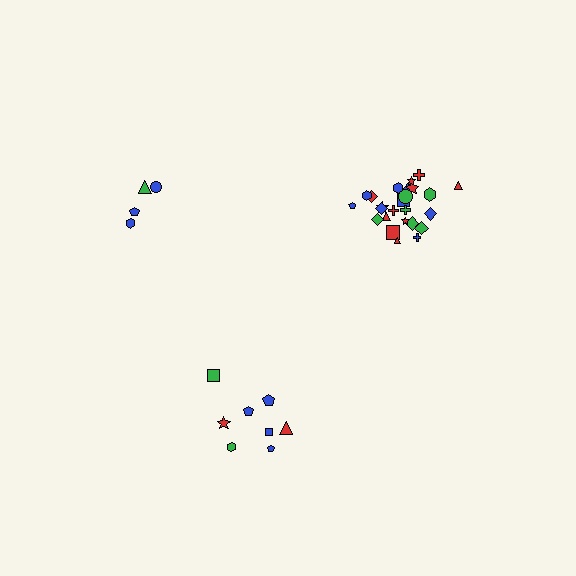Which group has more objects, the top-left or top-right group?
The top-right group.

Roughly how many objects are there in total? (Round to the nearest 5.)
Roughly 35 objects in total.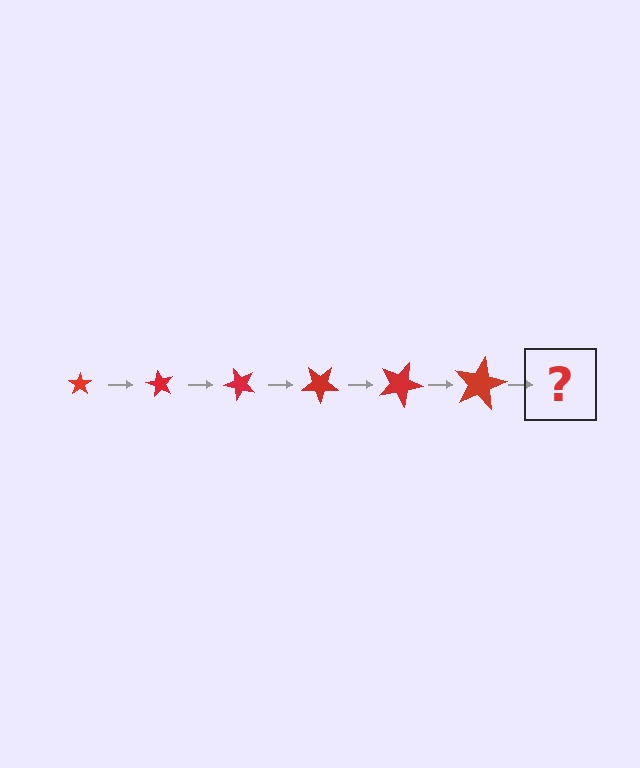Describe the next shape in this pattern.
It should be a star, larger than the previous one and rotated 360 degrees from the start.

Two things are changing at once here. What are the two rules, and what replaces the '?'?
The two rules are that the star grows larger each step and it rotates 60 degrees each step. The '?' should be a star, larger than the previous one and rotated 360 degrees from the start.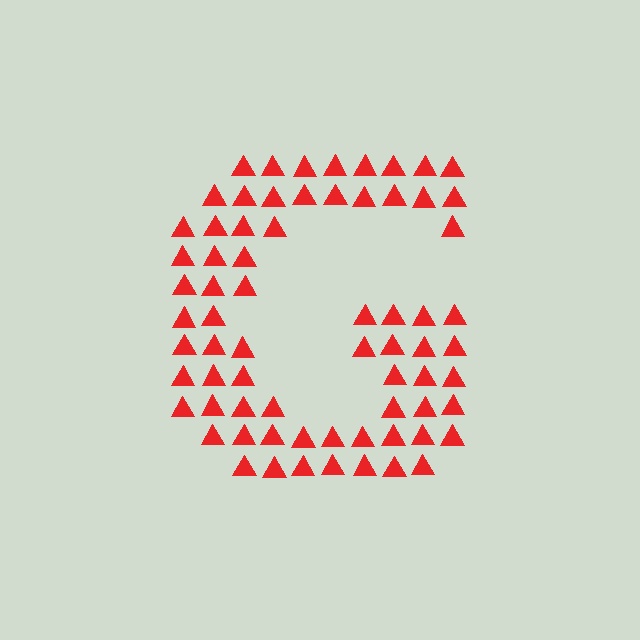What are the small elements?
The small elements are triangles.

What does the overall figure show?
The overall figure shows the letter G.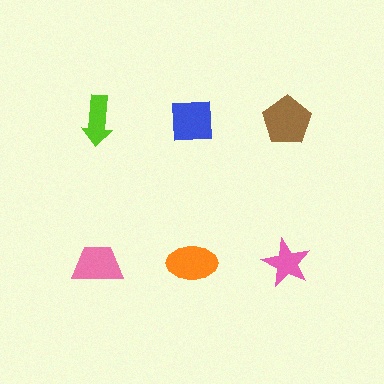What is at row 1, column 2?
A blue square.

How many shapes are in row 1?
3 shapes.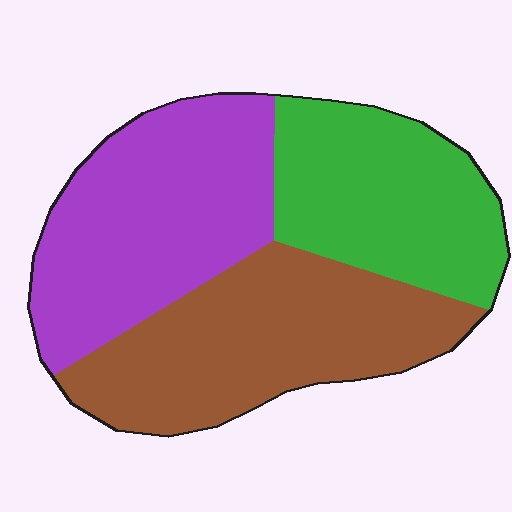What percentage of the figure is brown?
Brown takes up between a quarter and a half of the figure.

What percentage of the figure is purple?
Purple takes up about three eighths (3/8) of the figure.